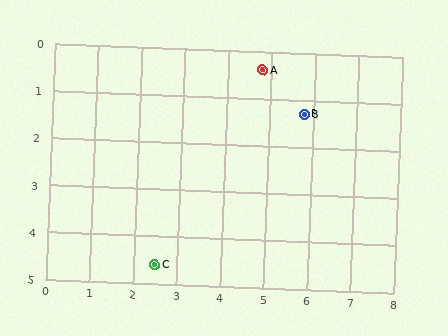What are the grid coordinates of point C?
Point C is at approximately (2.5, 4.6).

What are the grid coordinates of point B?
Point B is at approximately (5.8, 1.3).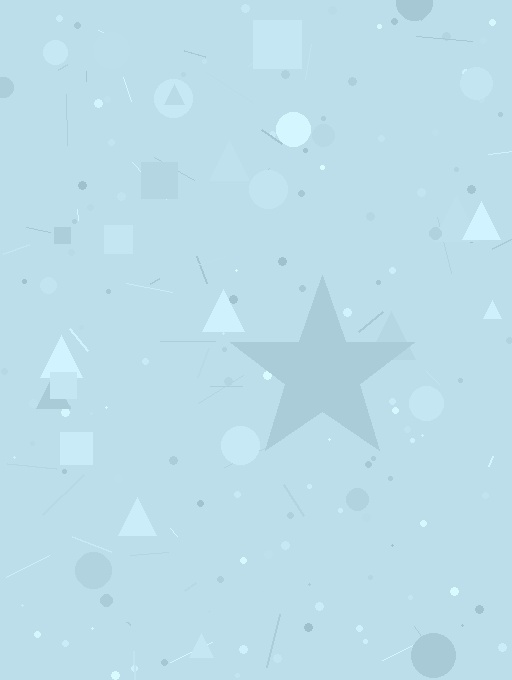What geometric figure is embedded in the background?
A star is embedded in the background.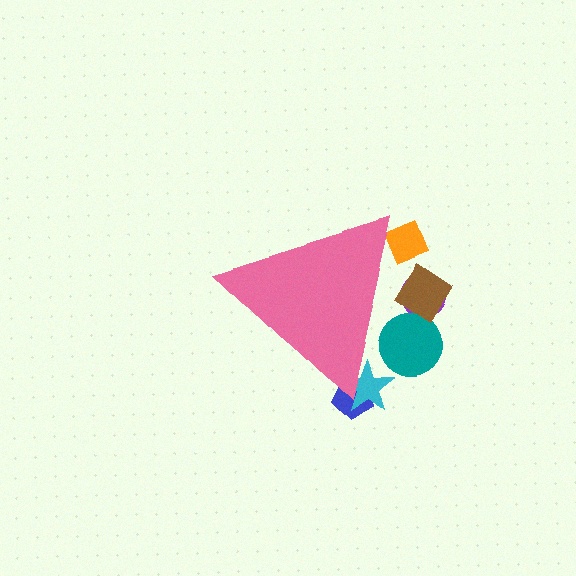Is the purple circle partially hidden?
Yes, the purple circle is partially hidden behind the pink triangle.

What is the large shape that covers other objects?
A pink triangle.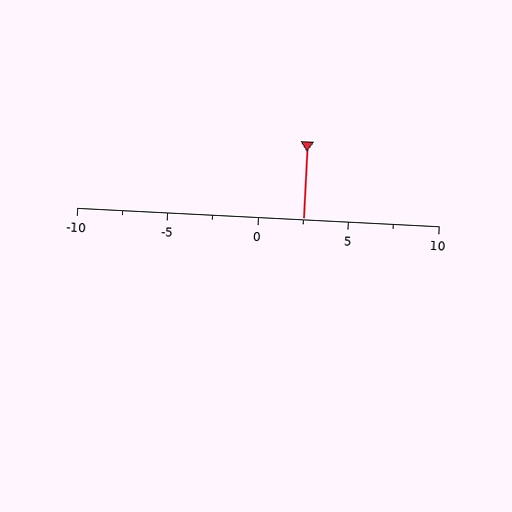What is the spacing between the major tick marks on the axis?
The major ticks are spaced 5 apart.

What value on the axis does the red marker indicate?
The marker indicates approximately 2.5.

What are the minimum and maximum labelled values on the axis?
The axis runs from -10 to 10.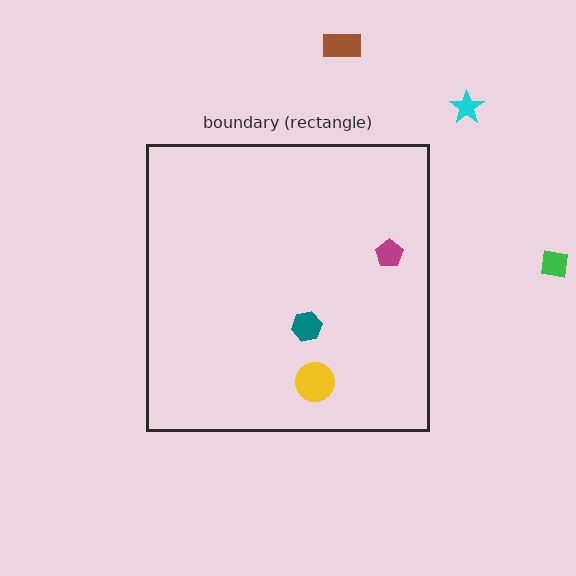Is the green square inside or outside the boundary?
Outside.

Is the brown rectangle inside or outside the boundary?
Outside.